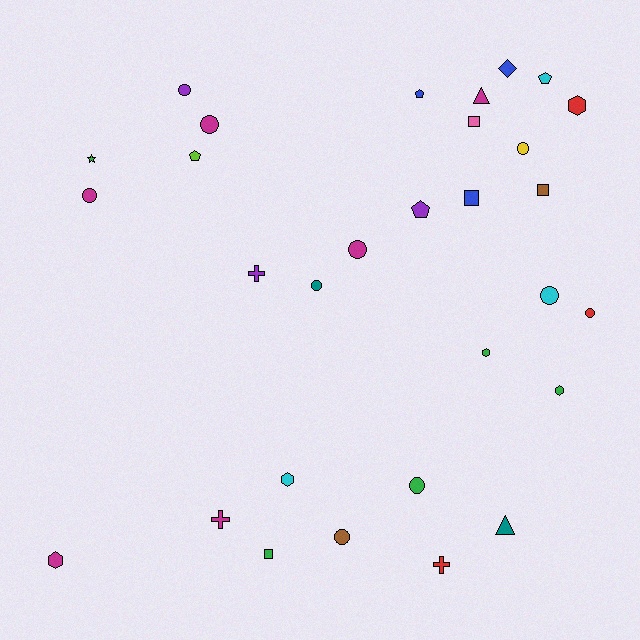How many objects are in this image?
There are 30 objects.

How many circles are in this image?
There are 10 circles.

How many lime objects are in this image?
There is 1 lime object.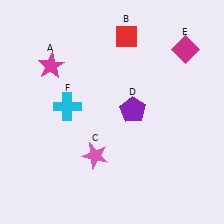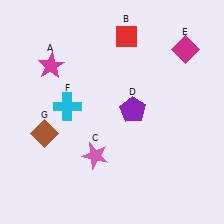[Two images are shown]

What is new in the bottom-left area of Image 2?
A brown diamond (G) was added in the bottom-left area of Image 2.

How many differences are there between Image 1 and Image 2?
There is 1 difference between the two images.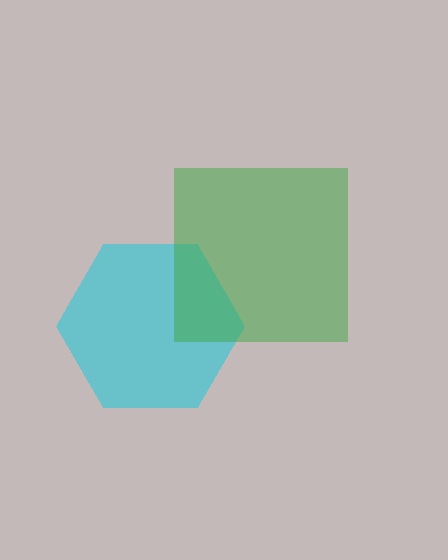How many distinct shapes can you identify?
There are 2 distinct shapes: a cyan hexagon, a green square.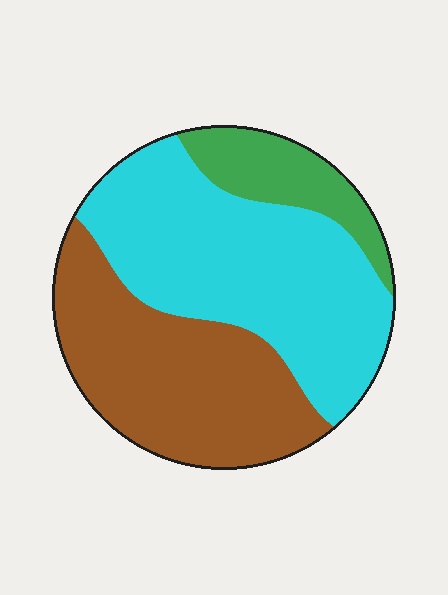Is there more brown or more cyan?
Cyan.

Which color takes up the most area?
Cyan, at roughly 50%.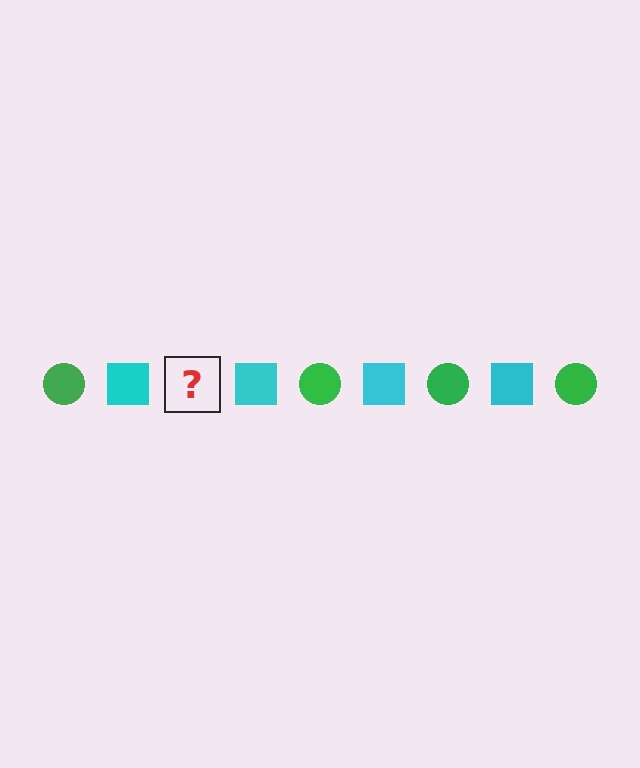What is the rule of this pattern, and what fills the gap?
The rule is that the pattern alternates between green circle and cyan square. The gap should be filled with a green circle.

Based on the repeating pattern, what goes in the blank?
The blank should be a green circle.